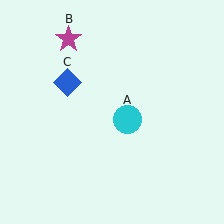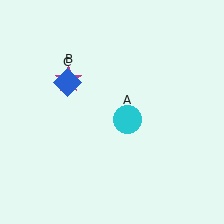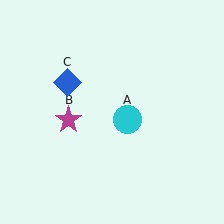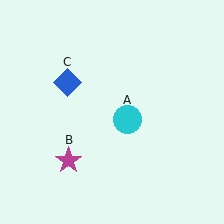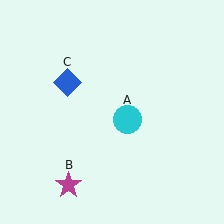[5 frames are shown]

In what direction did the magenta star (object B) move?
The magenta star (object B) moved down.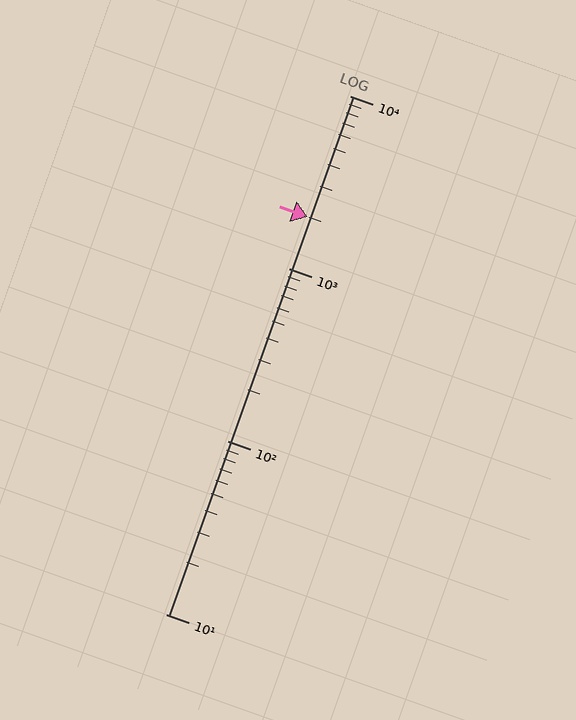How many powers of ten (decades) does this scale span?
The scale spans 3 decades, from 10 to 10000.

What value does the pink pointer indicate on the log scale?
The pointer indicates approximately 2000.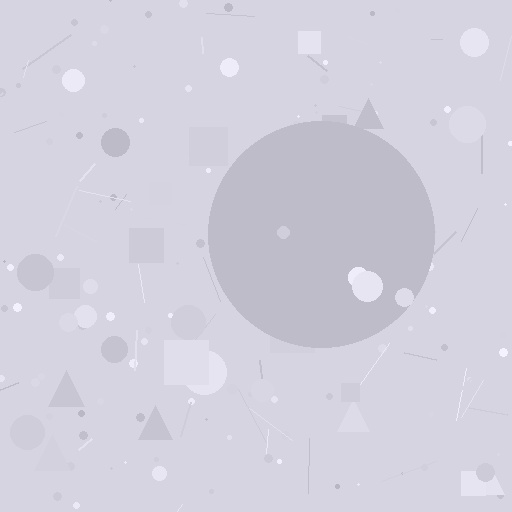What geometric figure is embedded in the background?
A circle is embedded in the background.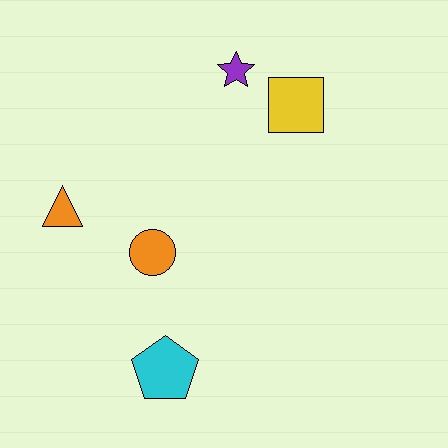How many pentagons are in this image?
There is 1 pentagon.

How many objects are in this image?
There are 5 objects.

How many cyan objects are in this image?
There is 1 cyan object.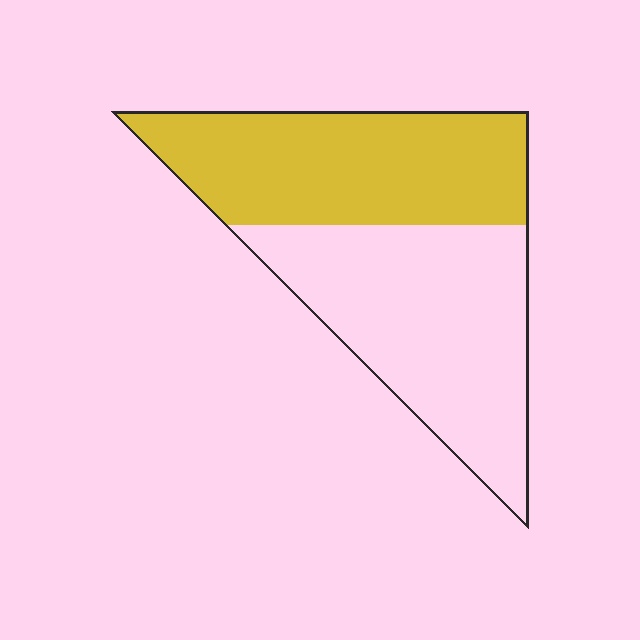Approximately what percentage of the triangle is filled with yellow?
Approximately 45%.